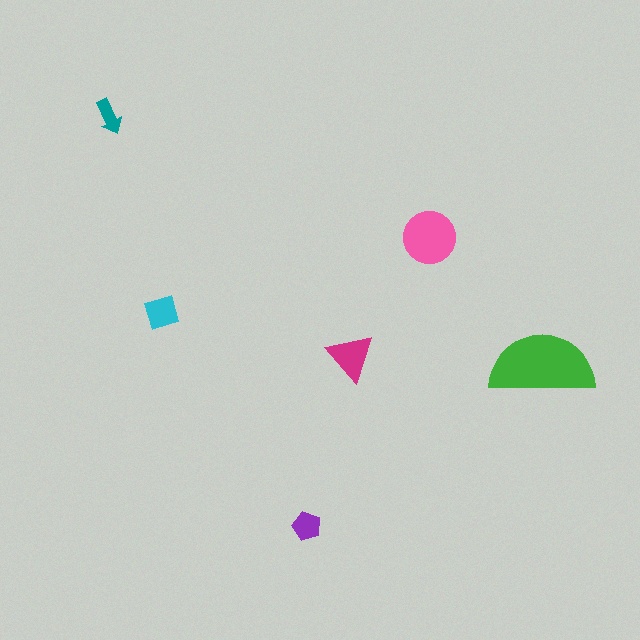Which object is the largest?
The green semicircle.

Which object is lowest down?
The purple pentagon is bottommost.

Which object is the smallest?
The teal arrow.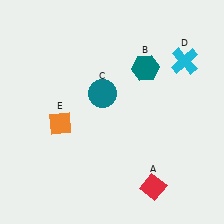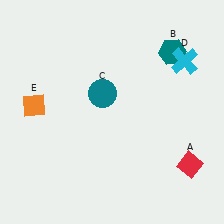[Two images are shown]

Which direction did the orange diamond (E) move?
The orange diamond (E) moved left.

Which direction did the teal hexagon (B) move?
The teal hexagon (B) moved right.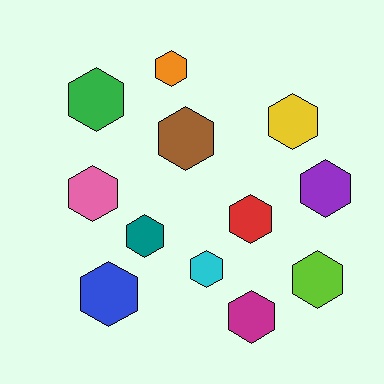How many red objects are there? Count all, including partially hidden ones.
There is 1 red object.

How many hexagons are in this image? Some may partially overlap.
There are 12 hexagons.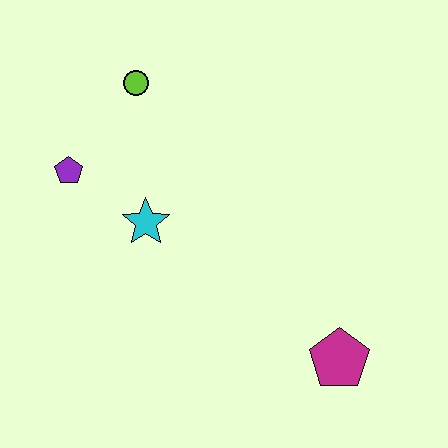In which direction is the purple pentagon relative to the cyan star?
The purple pentagon is to the left of the cyan star.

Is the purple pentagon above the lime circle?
No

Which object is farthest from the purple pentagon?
The magenta pentagon is farthest from the purple pentagon.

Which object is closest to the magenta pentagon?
The cyan star is closest to the magenta pentagon.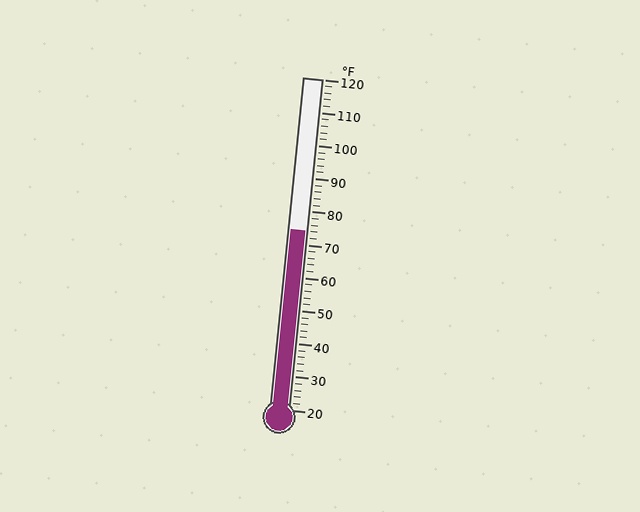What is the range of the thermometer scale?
The thermometer scale ranges from 20°F to 120°F.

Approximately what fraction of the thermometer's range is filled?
The thermometer is filled to approximately 55% of its range.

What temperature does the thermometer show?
The thermometer shows approximately 74°F.